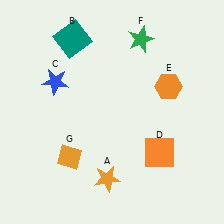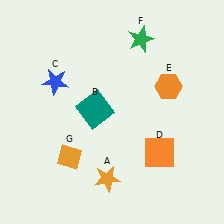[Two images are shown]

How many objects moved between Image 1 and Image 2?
1 object moved between the two images.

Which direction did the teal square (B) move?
The teal square (B) moved down.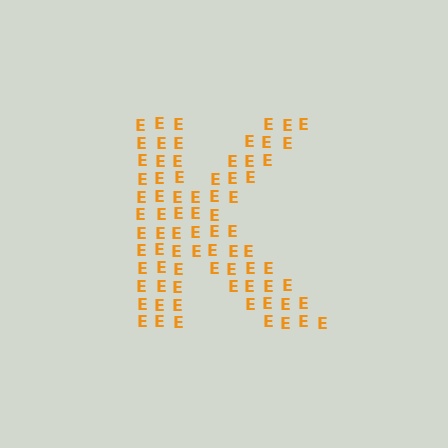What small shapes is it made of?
It is made of small letter E's.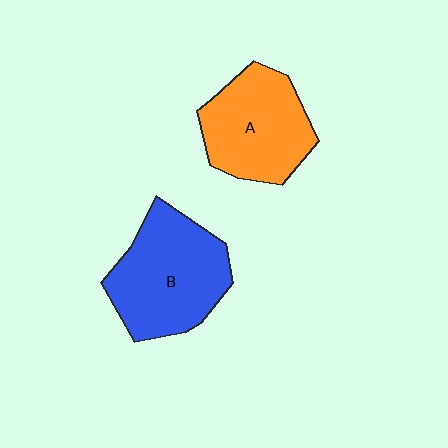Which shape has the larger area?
Shape B (blue).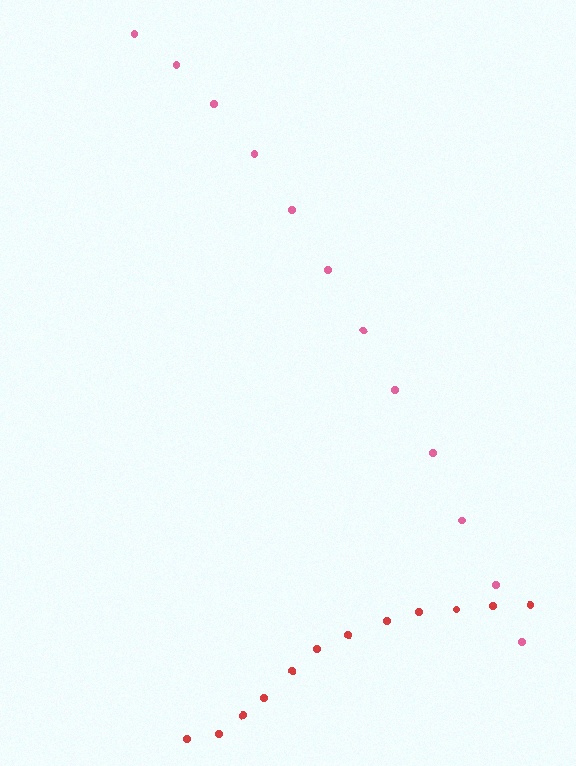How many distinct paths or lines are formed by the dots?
There are 2 distinct paths.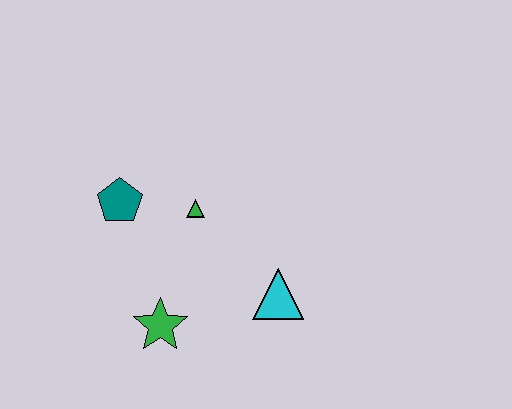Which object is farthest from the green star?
The teal pentagon is farthest from the green star.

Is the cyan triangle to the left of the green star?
No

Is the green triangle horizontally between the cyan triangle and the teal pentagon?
Yes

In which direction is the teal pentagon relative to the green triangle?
The teal pentagon is to the left of the green triangle.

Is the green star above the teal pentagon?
No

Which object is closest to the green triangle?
The teal pentagon is closest to the green triangle.